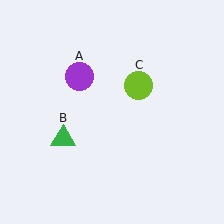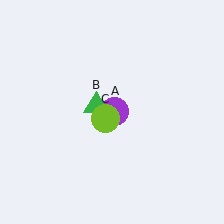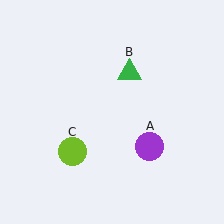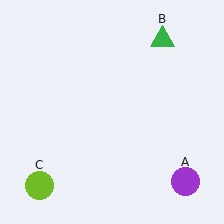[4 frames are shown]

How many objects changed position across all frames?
3 objects changed position: purple circle (object A), green triangle (object B), lime circle (object C).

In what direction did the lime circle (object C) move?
The lime circle (object C) moved down and to the left.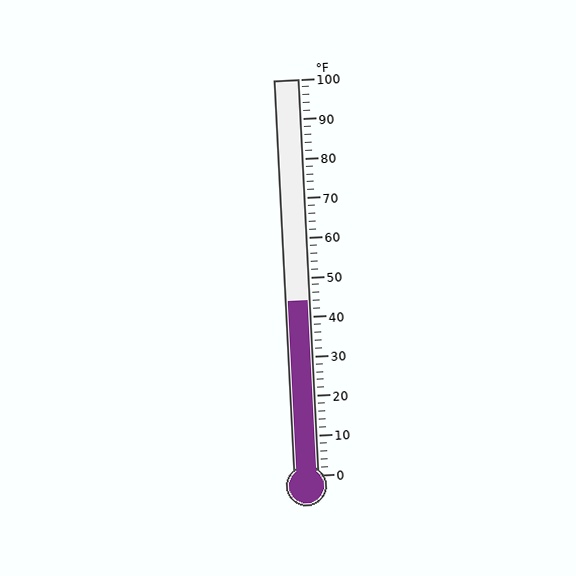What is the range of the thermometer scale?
The thermometer scale ranges from 0°F to 100°F.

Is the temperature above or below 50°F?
The temperature is below 50°F.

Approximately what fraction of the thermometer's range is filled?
The thermometer is filled to approximately 45% of its range.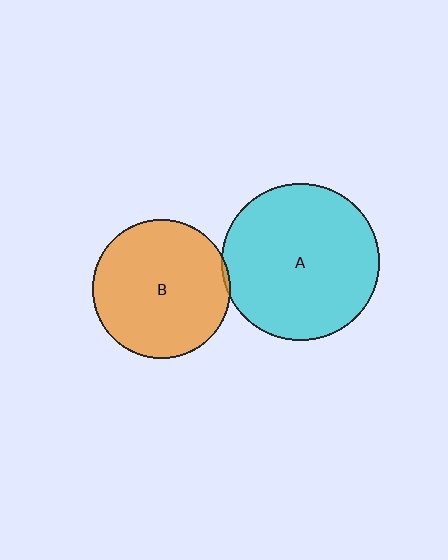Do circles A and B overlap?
Yes.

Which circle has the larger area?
Circle A (cyan).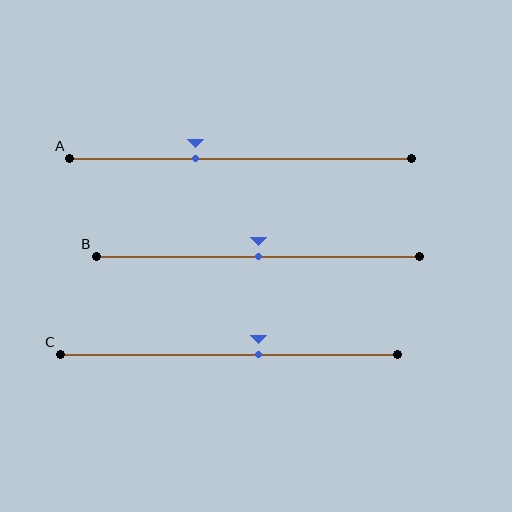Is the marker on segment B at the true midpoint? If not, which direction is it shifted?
Yes, the marker on segment B is at the true midpoint.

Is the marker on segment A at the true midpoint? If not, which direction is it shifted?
No, the marker on segment A is shifted to the left by about 13% of the segment length.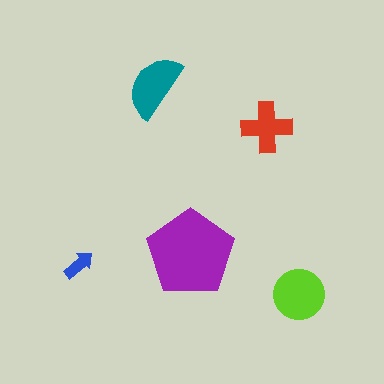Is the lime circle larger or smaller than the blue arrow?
Larger.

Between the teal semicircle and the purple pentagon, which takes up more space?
The purple pentagon.